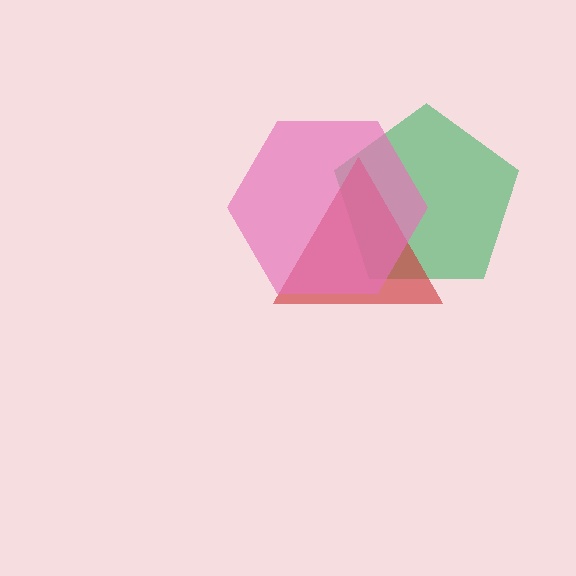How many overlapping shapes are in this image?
There are 3 overlapping shapes in the image.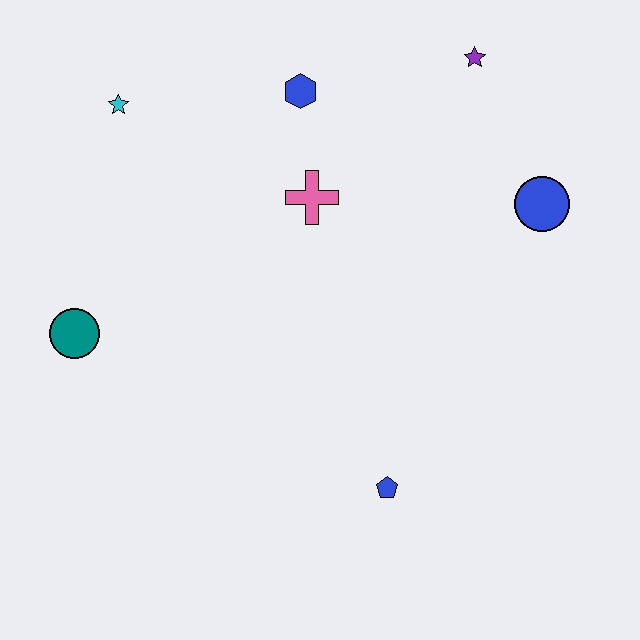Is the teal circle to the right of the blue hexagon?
No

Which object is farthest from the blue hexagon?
The blue pentagon is farthest from the blue hexagon.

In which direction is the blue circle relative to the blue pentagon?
The blue circle is above the blue pentagon.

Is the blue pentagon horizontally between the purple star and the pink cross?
Yes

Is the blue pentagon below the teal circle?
Yes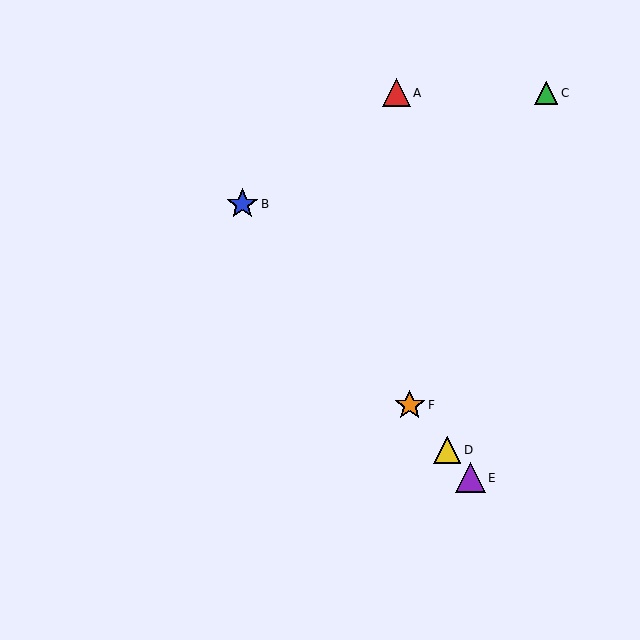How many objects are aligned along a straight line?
4 objects (B, D, E, F) are aligned along a straight line.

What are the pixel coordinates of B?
Object B is at (242, 204).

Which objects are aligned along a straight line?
Objects B, D, E, F are aligned along a straight line.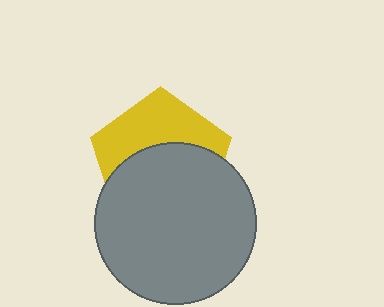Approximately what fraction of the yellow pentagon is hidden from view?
Roughly 57% of the yellow pentagon is hidden behind the gray circle.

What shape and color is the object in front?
The object in front is a gray circle.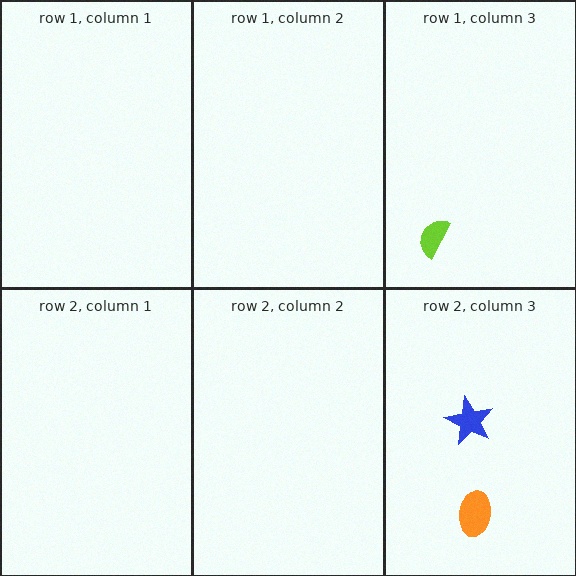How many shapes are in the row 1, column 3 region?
1.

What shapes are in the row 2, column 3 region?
The blue star, the orange ellipse.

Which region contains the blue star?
The row 2, column 3 region.